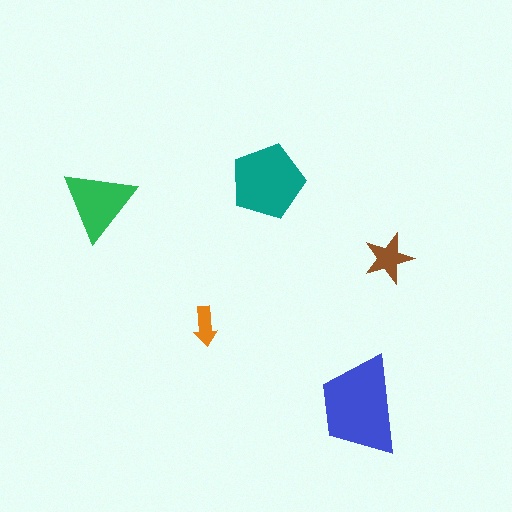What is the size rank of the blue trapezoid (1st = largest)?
1st.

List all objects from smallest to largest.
The orange arrow, the brown star, the green triangle, the teal pentagon, the blue trapezoid.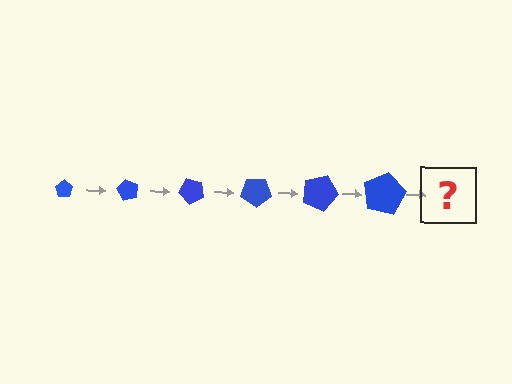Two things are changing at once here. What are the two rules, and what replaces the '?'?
The two rules are that the pentagon grows larger each step and it rotates 60 degrees each step. The '?' should be a pentagon, larger than the previous one and rotated 360 degrees from the start.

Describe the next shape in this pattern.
It should be a pentagon, larger than the previous one and rotated 360 degrees from the start.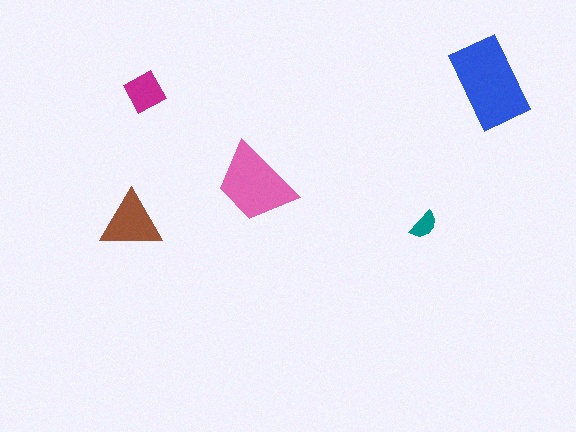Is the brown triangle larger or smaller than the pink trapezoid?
Smaller.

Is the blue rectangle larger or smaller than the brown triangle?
Larger.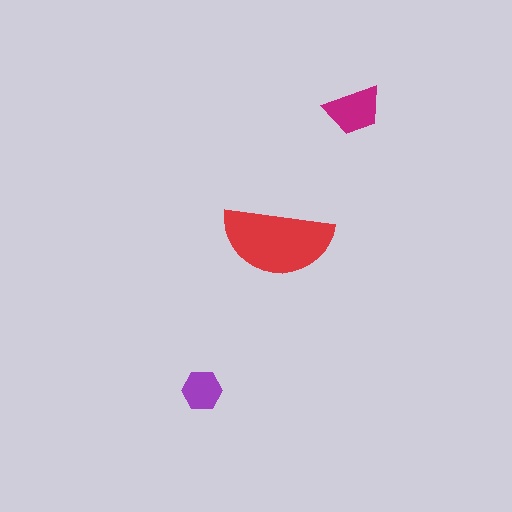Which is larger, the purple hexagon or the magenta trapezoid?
The magenta trapezoid.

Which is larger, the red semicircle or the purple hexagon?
The red semicircle.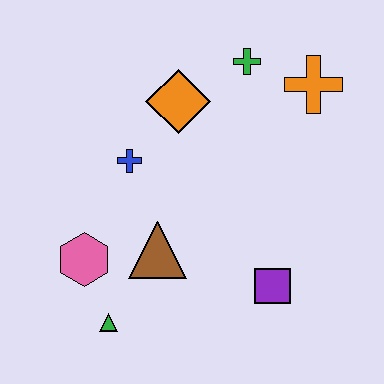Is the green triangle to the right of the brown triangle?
No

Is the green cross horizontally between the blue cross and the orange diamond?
No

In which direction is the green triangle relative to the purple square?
The green triangle is to the left of the purple square.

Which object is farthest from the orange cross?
The green triangle is farthest from the orange cross.